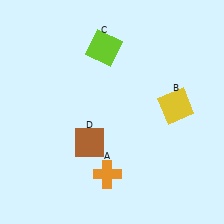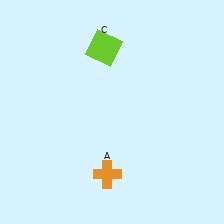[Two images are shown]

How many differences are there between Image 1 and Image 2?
There are 2 differences between the two images.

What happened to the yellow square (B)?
The yellow square (B) was removed in Image 2. It was in the top-right area of Image 1.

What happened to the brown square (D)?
The brown square (D) was removed in Image 2. It was in the bottom-left area of Image 1.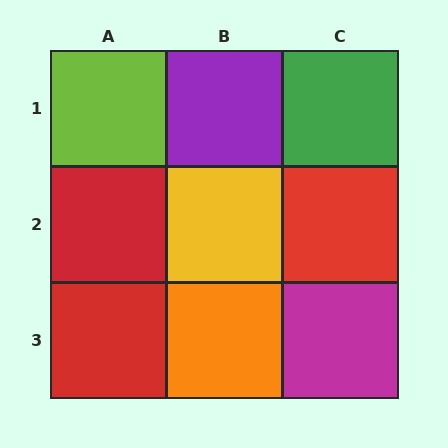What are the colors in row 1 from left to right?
Lime, purple, green.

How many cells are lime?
1 cell is lime.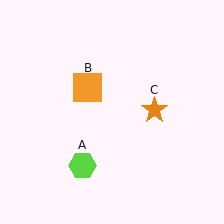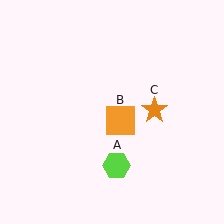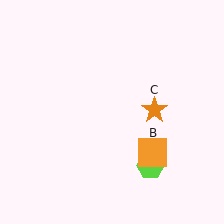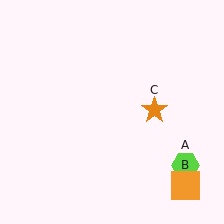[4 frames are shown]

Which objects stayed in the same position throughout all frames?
Orange star (object C) remained stationary.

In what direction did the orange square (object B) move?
The orange square (object B) moved down and to the right.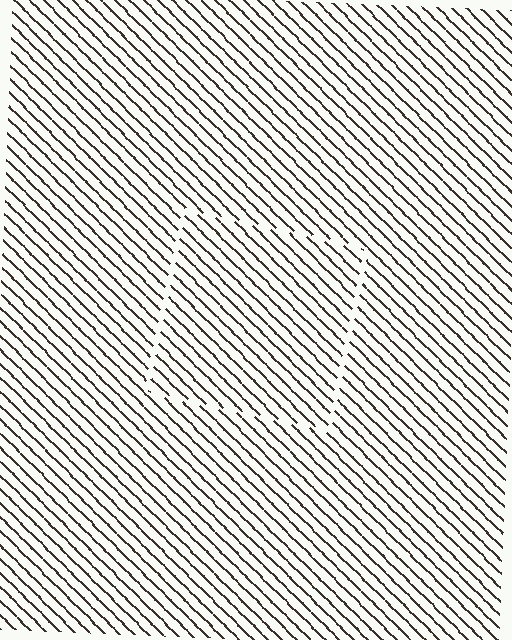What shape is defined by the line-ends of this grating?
An illusory square. The interior of the shape contains the same grating, shifted by half a period — the contour is defined by the phase discontinuity where line-ends from the inner and outer gratings abut.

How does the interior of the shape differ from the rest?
The interior of the shape contains the same grating, shifted by half a period — the contour is defined by the phase discontinuity where line-ends from the inner and outer gratings abut.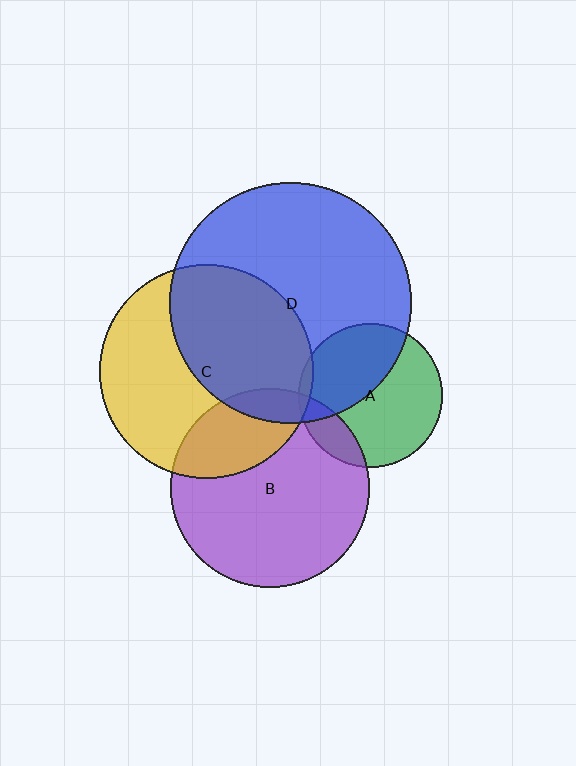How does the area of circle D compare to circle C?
Approximately 1.3 times.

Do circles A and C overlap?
Yes.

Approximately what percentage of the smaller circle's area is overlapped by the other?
Approximately 5%.